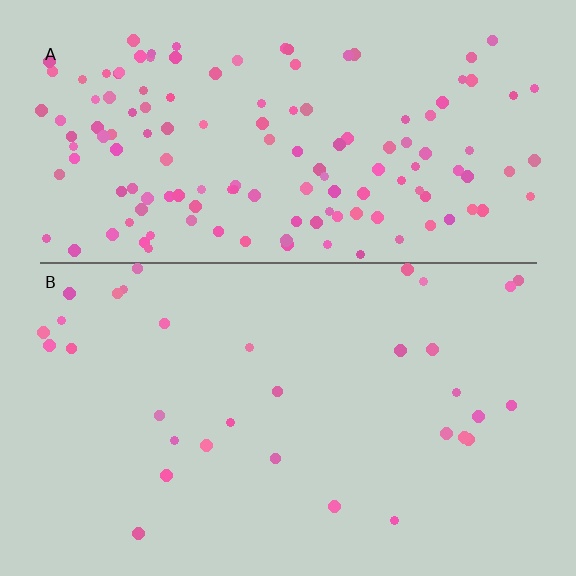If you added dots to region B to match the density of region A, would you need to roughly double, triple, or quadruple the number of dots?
Approximately quadruple.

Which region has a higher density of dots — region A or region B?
A (the top).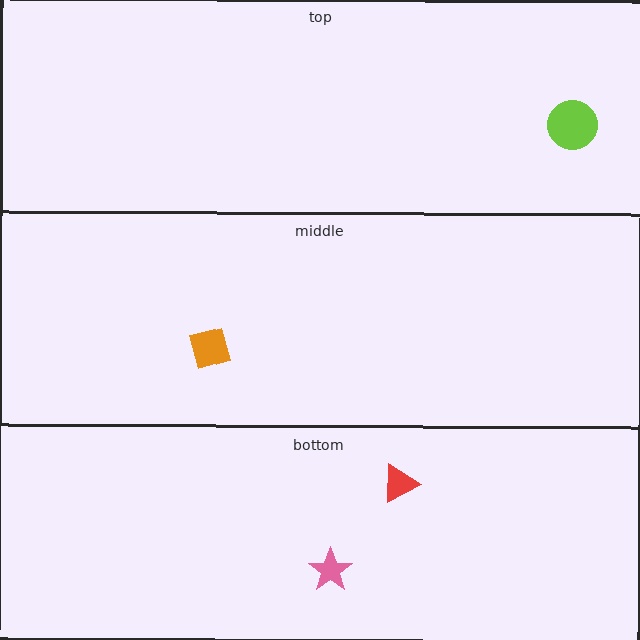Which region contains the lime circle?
The top region.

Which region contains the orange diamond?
The middle region.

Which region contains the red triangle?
The bottom region.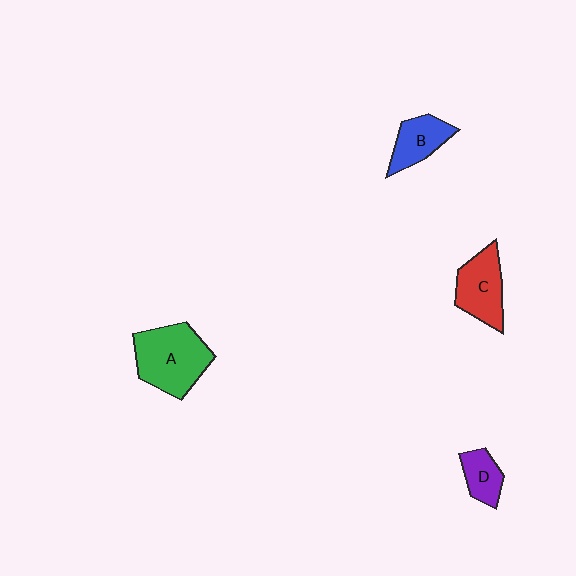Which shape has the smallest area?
Shape D (purple).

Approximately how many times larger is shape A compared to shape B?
Approximately 1.8 times.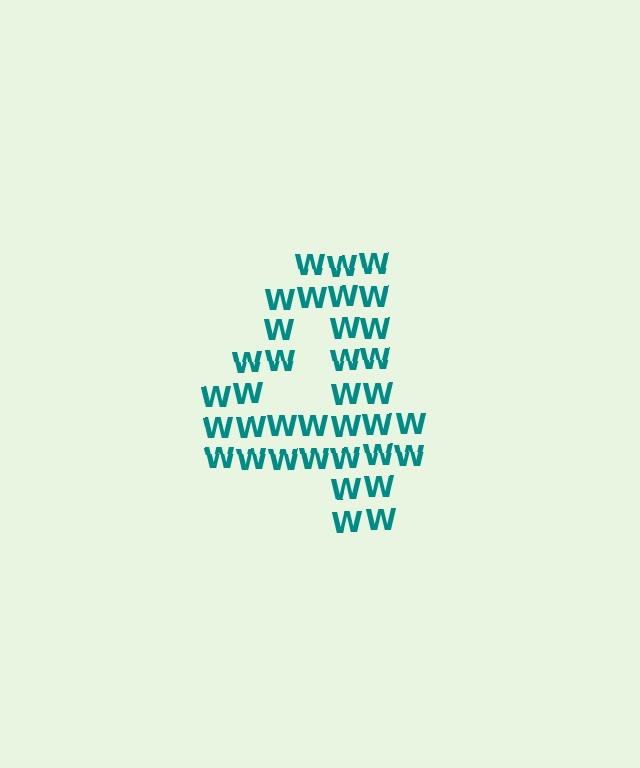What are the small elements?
The small elements are letter W's.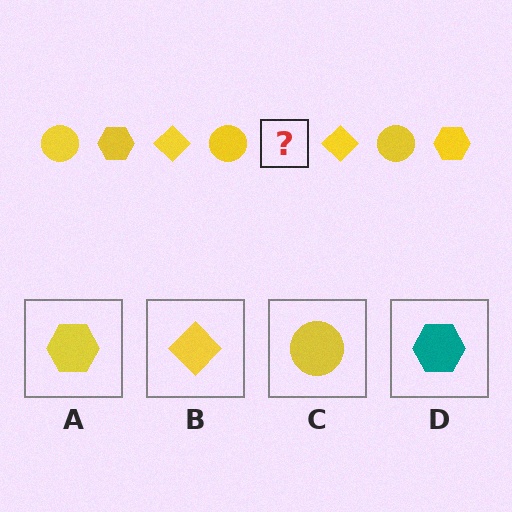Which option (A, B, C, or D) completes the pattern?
A.